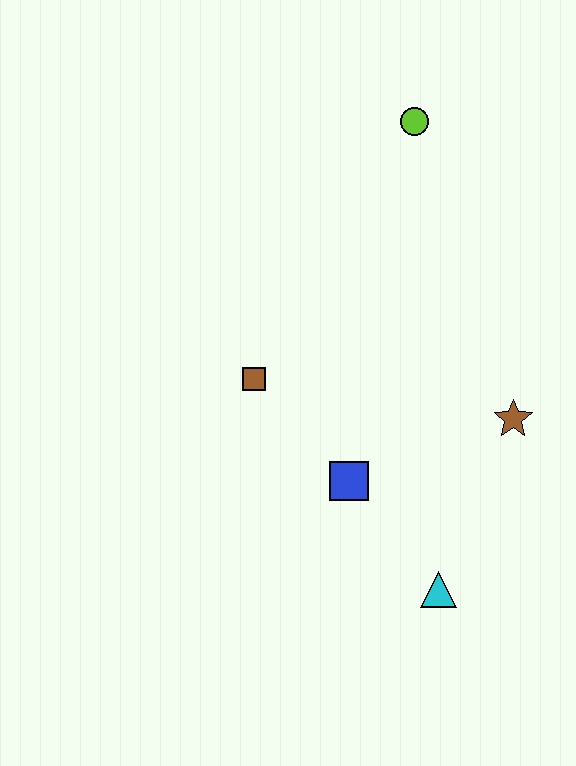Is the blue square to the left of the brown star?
Yes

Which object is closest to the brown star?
The blue square is closest to the brown star.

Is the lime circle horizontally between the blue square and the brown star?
Yes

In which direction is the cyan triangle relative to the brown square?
The cyan triangle is below the brown square.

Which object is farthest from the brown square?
The lime circle is farthest from the brown square.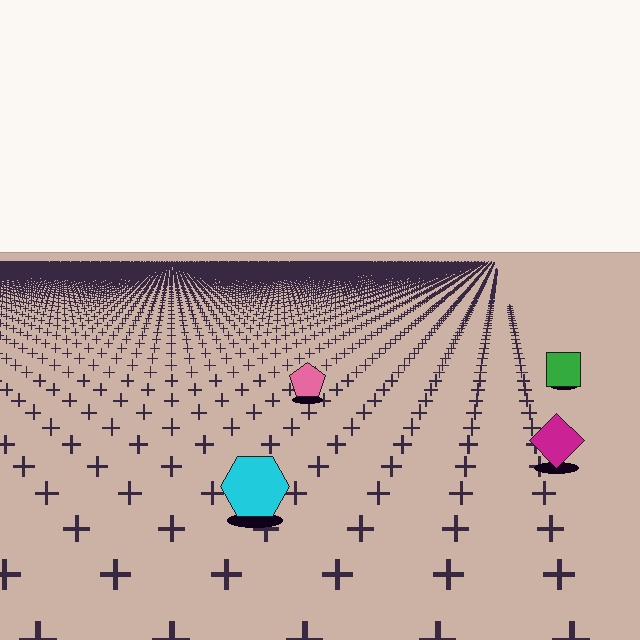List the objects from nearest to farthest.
From nearest to farthest: the cyan hexagon, the magenta diamond, the pink pentagon, the green square.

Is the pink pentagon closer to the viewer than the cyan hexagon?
No. The cyan hexagon is closer — you can tell from the texture gradient: the ground texture is coarser near it.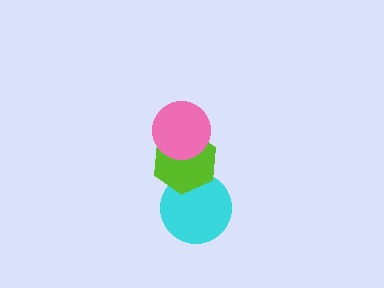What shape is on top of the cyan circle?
The lime hexagon is on top of the cyan circle.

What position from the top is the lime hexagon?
The lime hexagon is 2nd from the top.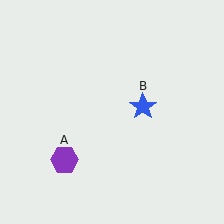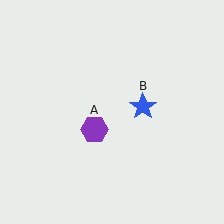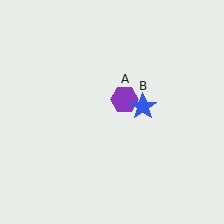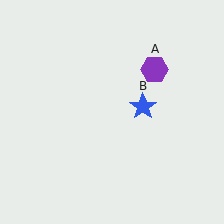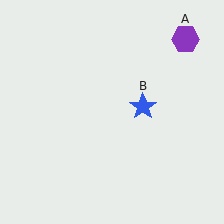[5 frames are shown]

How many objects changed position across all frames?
1 object changed position: purple hexagon (object A).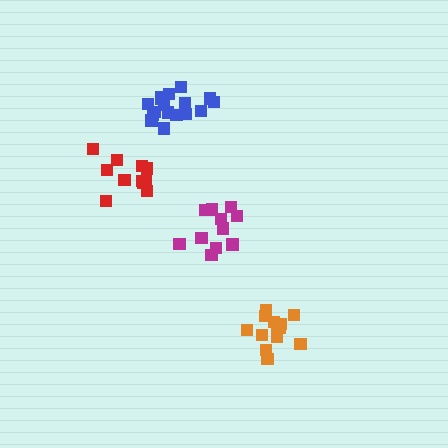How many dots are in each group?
Group 1: 13 dots, Group 2: 11 dots, Group 3: 17 dots, Group 4: 11 dots (52 total).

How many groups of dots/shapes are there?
There are 4 groups.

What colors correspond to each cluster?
The clusters are colored: orange, red, blue, magenta.